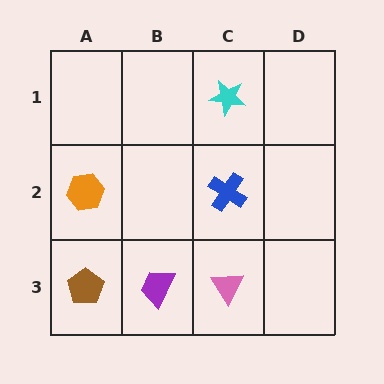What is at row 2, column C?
A blue cross.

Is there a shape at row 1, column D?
No, that cell is empty.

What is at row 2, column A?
An orange hexagon.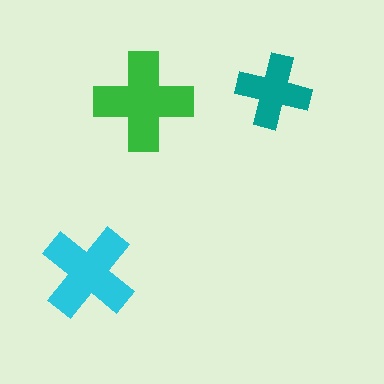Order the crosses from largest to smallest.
the green one, the cyan one, the teal one.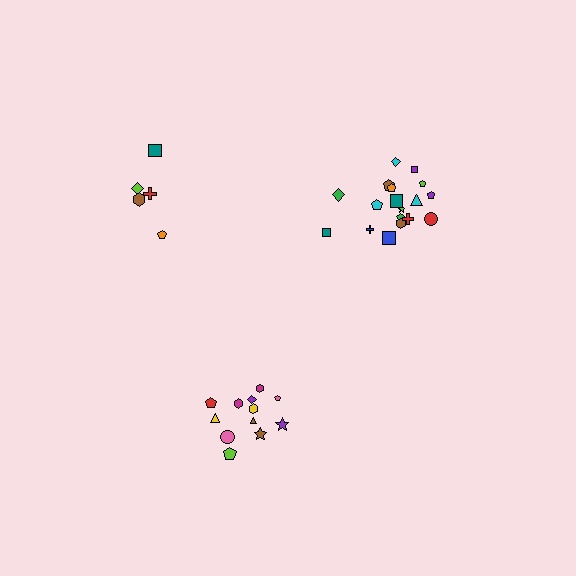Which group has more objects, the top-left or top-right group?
The top-right group.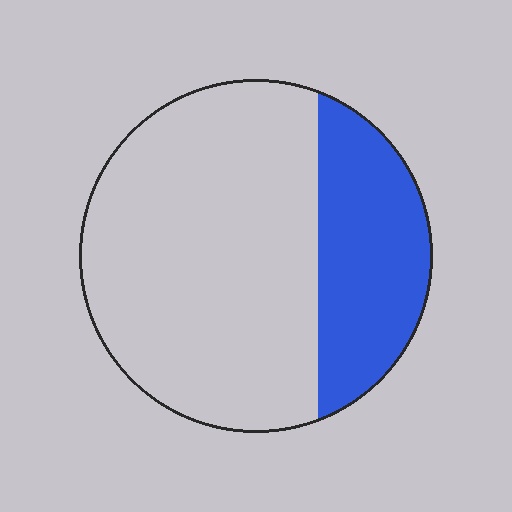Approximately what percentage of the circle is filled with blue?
Approximately 30%.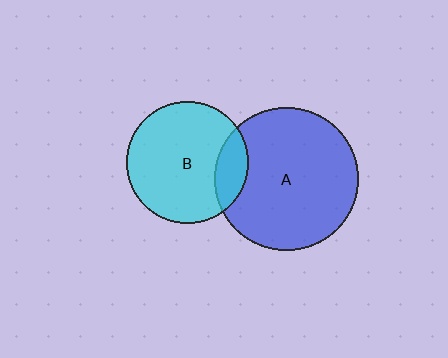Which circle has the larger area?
Circle A (blue).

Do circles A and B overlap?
Yes.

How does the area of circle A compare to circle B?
Approximately 1.4 times.